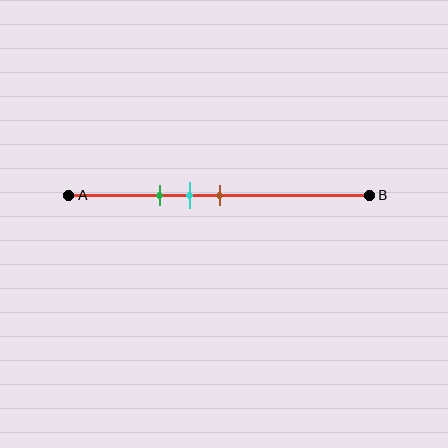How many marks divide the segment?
There are 3 marks dividing the segment.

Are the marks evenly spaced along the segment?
Yes, the marks are approximately evenly spaced.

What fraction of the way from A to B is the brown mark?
The brown mark is approximately 50% (0.5) of the way from A to B.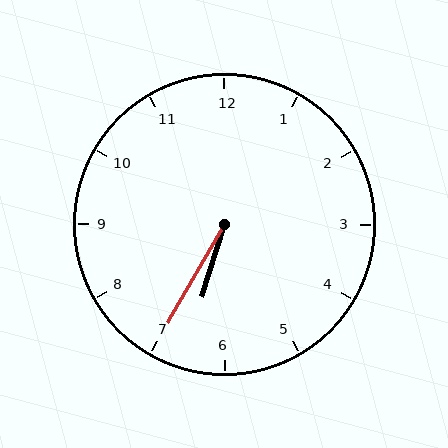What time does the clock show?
6:35.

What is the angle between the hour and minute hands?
Approximately 12 degrees.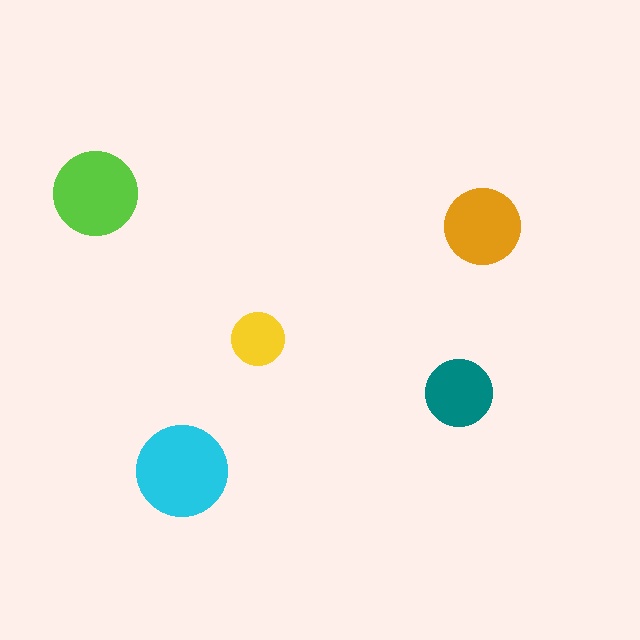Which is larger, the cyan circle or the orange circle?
The cyan one.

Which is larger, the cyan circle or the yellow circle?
The cyan one.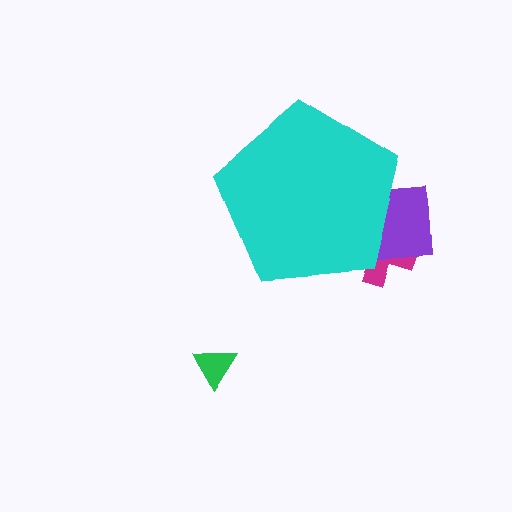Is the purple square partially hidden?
Yes, the purple square is partially hidden behind the cyan pentagon.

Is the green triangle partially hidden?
No, the green triangle is fully visible.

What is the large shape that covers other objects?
A cyan pentagon.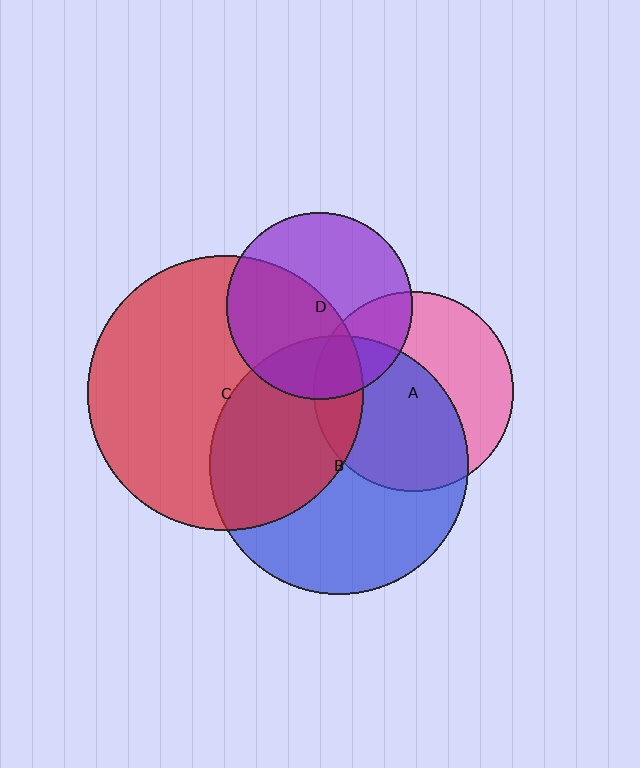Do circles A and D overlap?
Yes.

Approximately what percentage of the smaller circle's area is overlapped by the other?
Approximately 25%.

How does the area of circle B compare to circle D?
Approximately 1.9 times.